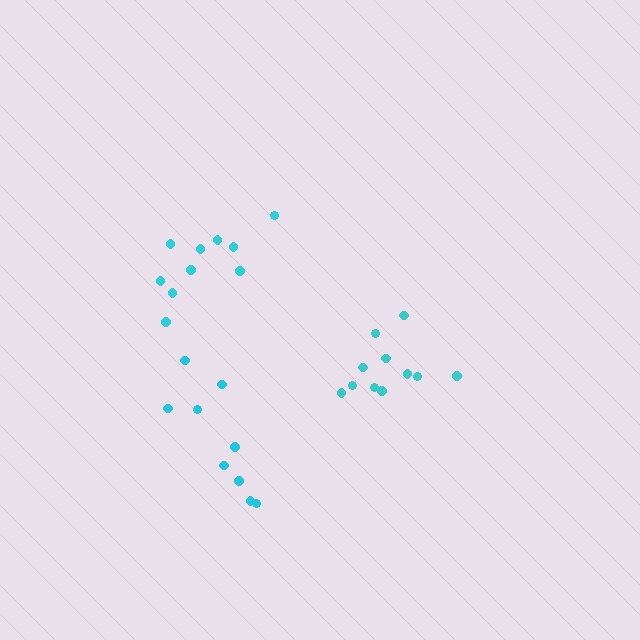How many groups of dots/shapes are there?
There are 3 groups.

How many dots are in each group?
Group 1: 9 dots, Group 2: 11 dots, Group 3: 10 dots (30 total).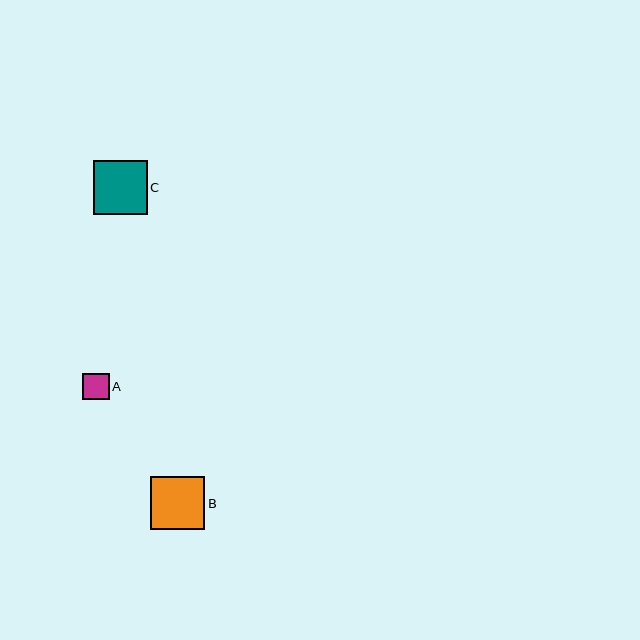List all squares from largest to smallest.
From largest to smallest: C, B, A.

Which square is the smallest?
Square A is the smallest with a size of approximately 26 pixels.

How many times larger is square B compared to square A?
Square B is approximately 2.0 times the size of square A.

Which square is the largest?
Square C is the largest with a size of approximately 54 pixels.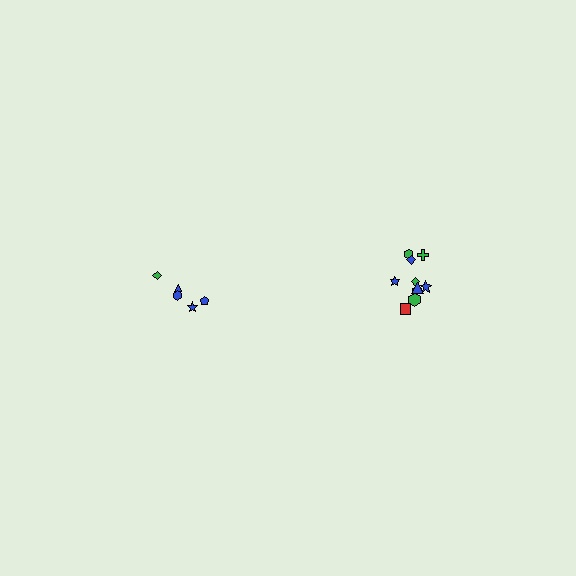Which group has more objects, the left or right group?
The right group.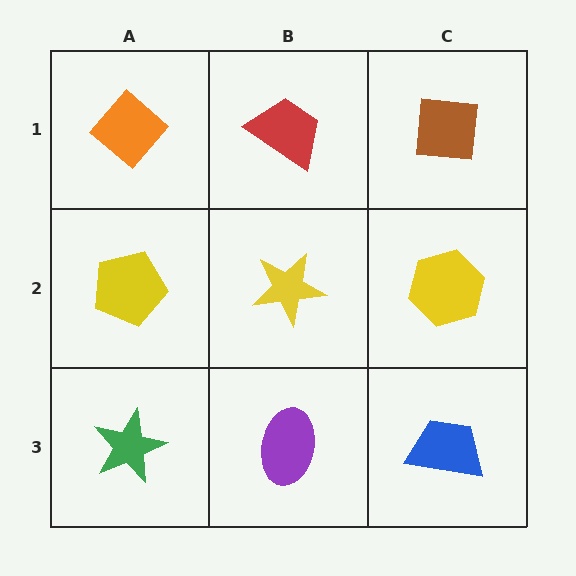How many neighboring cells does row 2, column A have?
3.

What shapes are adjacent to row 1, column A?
A yellow pentagon (row 2, column A), a red trapezoid (row 1, column B).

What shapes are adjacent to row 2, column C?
A brown square (row 1, column C), a blue trapezoid (row 3, column C), a yellow star (row 2, column B).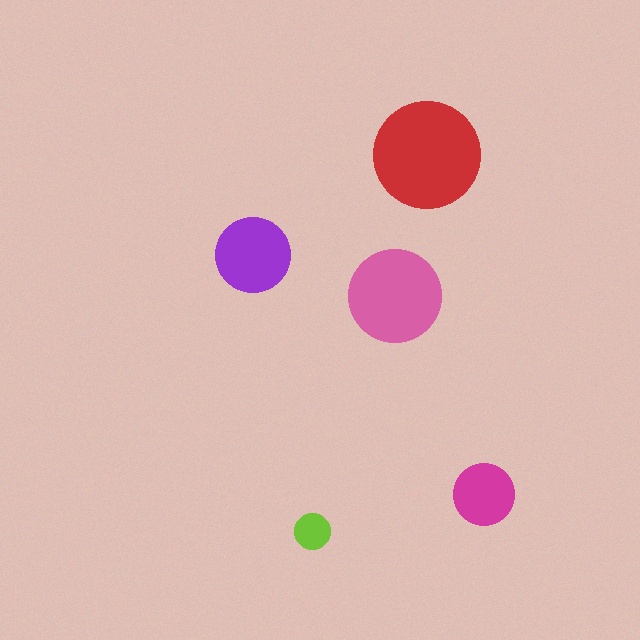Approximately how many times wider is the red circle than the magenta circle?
About 1.5 times wider.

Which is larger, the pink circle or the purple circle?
The pink one.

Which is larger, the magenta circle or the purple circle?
The purple one.